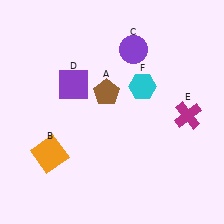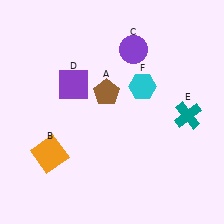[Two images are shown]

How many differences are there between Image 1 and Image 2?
There is 1 difference between the two images.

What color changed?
The cross (E) changed from magenta in Image 1 to teal in Image 2.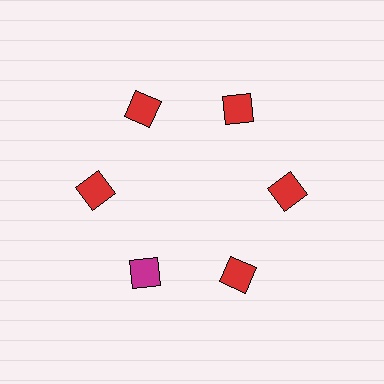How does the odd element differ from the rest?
It has a different color: magenta instead of red.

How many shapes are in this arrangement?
There are 6 shapes arranged in a ring pattern.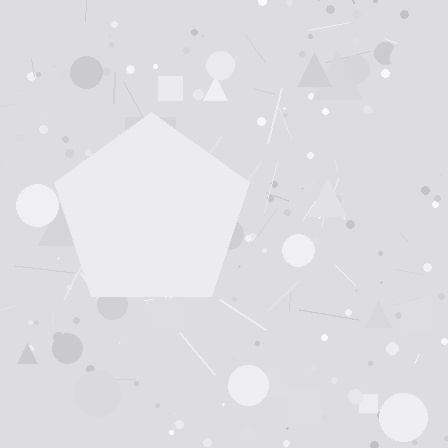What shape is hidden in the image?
A pentagon is hidden in the image.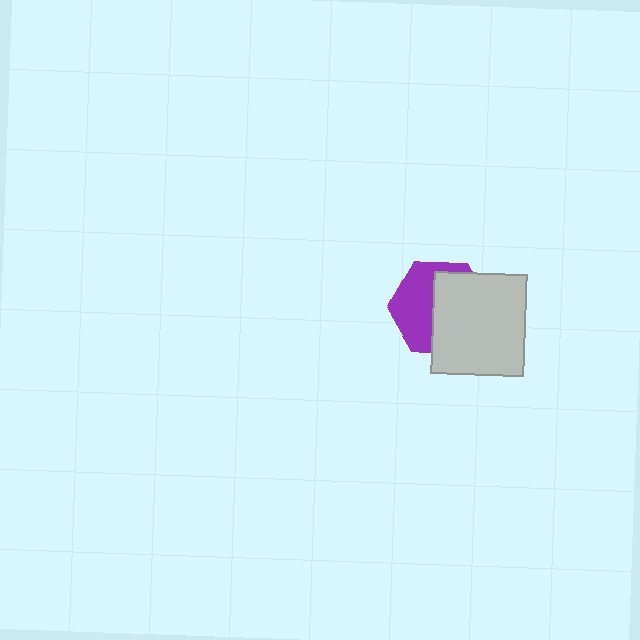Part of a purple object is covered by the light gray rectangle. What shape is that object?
It is a hexagon.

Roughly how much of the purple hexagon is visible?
About half of it is visible (roughly 46%).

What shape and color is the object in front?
The object in front is a light gray rectangle.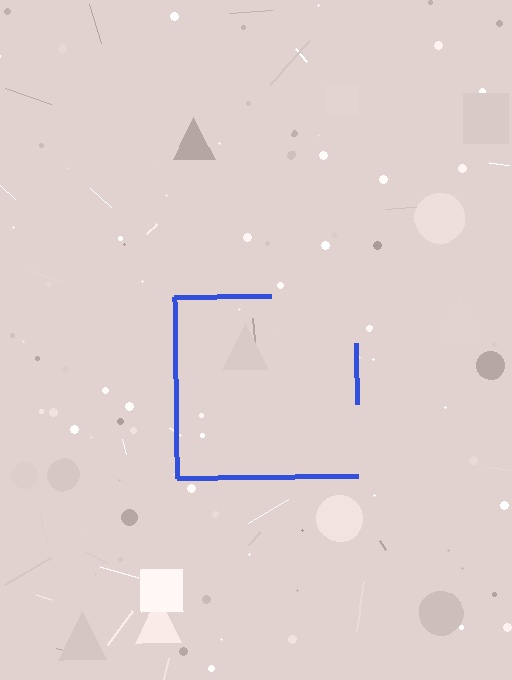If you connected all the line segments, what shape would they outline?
They would outline a square.